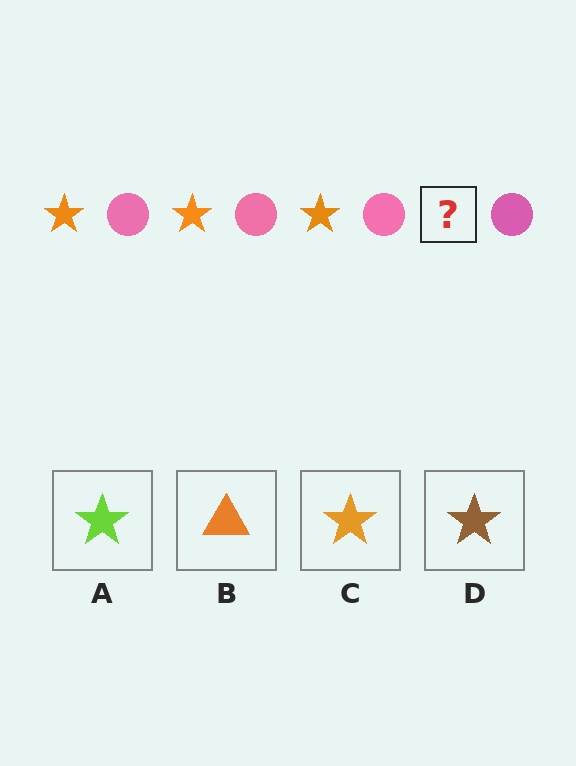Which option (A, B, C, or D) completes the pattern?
C.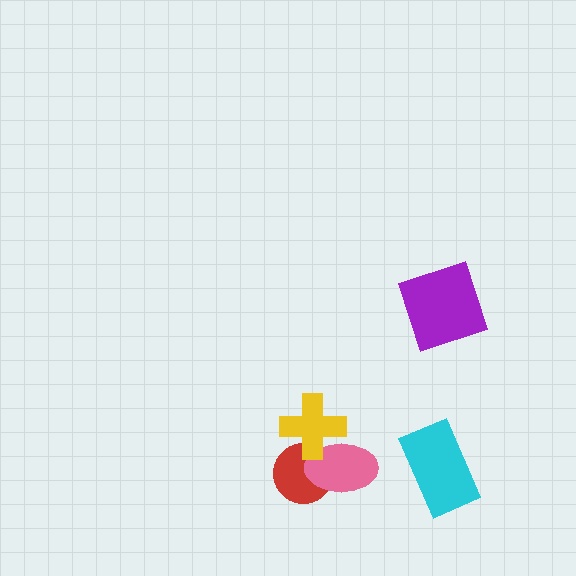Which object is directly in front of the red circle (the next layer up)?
The pink ellipse is directly in front of the red circle.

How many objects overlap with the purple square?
0 objects overlap with the purple square.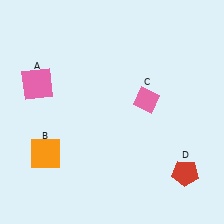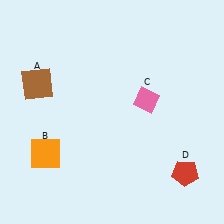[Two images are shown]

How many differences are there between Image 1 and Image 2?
There is 1 difference between the two images.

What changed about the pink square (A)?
In Image 1, A is pink. In Image 2, it changed to brown.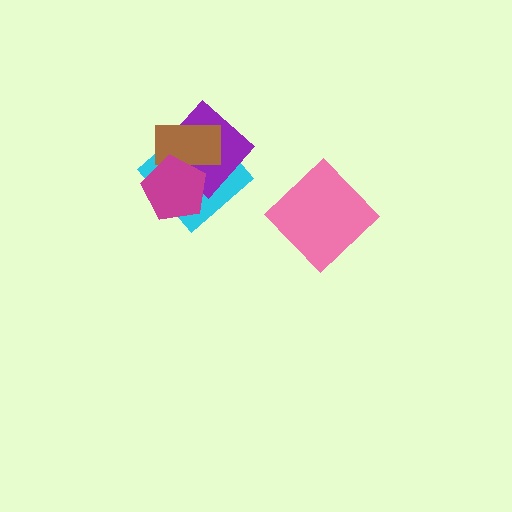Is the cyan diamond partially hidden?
Yes, it is partially covered by another shape.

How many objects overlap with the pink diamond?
0 objects overlap with the pink diamond.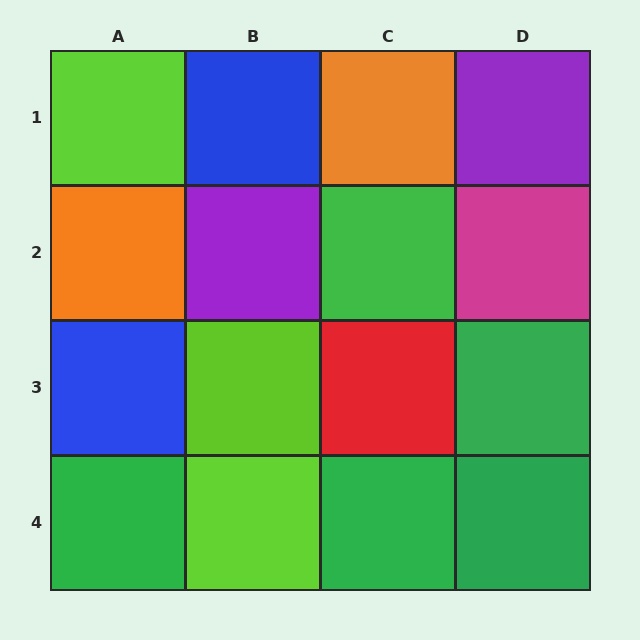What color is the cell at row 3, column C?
Red.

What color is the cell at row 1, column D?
Purple.